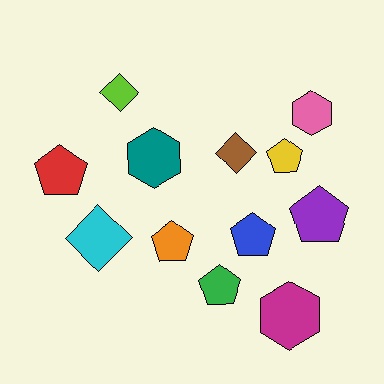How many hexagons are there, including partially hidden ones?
There are 3 hexagons.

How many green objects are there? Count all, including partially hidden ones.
There is 1 green object.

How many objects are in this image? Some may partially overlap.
There are 12 objects.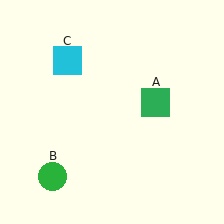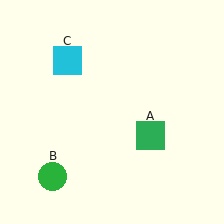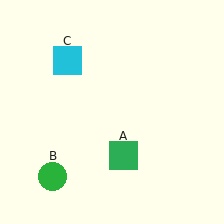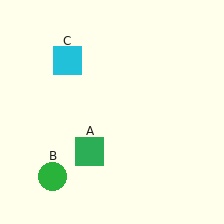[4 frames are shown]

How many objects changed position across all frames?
1 object changed position: green square (object A).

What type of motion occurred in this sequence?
The green square (object A) rotated clockwise around the center of the scene.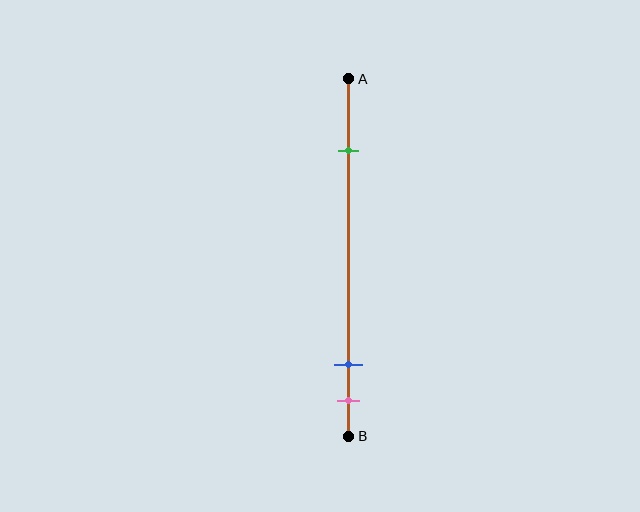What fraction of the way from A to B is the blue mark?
The blue mark is approximately 80% (0.8) of the way from A to B.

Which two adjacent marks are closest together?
The blue and pink marks are the closest adjacent pair.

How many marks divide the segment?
There are 3 marks dividing the segment.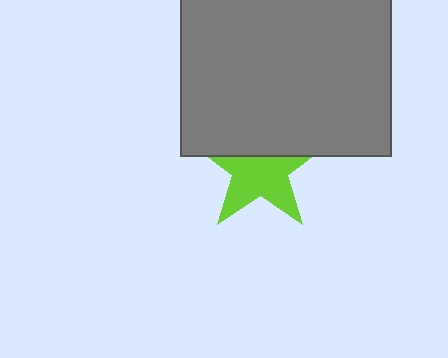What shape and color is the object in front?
The object in front is a gray square.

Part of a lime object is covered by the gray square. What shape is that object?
It is a star.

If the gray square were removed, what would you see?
You would see the complete lime star.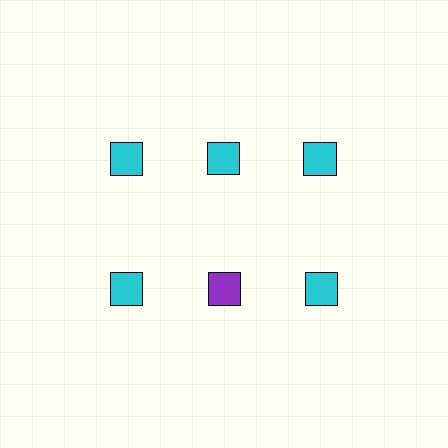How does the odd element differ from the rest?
It has a different color: purple instead of cyan.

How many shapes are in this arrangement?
There are 6 shapes arranged in a grid pattern.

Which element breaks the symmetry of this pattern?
The purple square in the second row, second from left column breaks the symmetry. All other shapes are cyan squares.